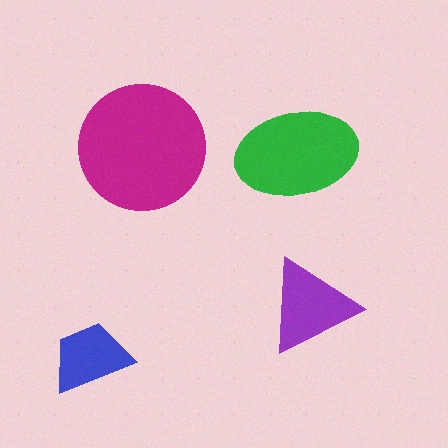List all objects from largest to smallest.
The magenta circle, the green ellipse, the purple triangle, the blue trapezoid.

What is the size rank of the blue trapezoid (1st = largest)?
4th.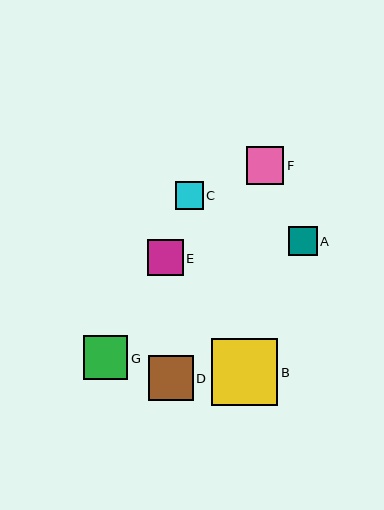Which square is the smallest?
Square C is the smallest with a size of approximately 28 pixels.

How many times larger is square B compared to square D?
Square B is approximately 1.5 times the size of square D.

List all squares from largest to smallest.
From largest to smallest: B, D, G, F, E, A, C.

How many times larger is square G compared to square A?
Square G is approximately 1.5 times the size of square A.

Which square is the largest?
Square B is the largest with a size of approximately 67 pixels.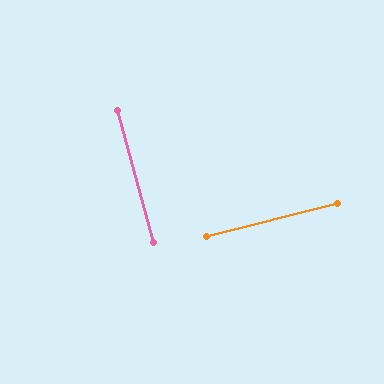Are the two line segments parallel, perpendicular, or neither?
Perpendicular — they meet at approximately 88°.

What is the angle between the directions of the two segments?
Approximately 88 degrees.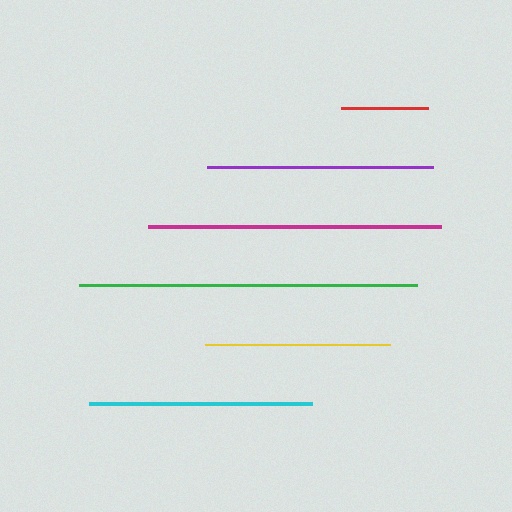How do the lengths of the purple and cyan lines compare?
The purple and cyan lines are approximately the same length.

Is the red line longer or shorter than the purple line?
The purple line is longer than the red line.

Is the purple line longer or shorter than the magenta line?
The magenta line is longer than the purple line.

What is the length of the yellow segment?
The yellow segment is approximately 185 pixels long.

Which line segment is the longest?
The green line is the longest at approximately 338 pixels.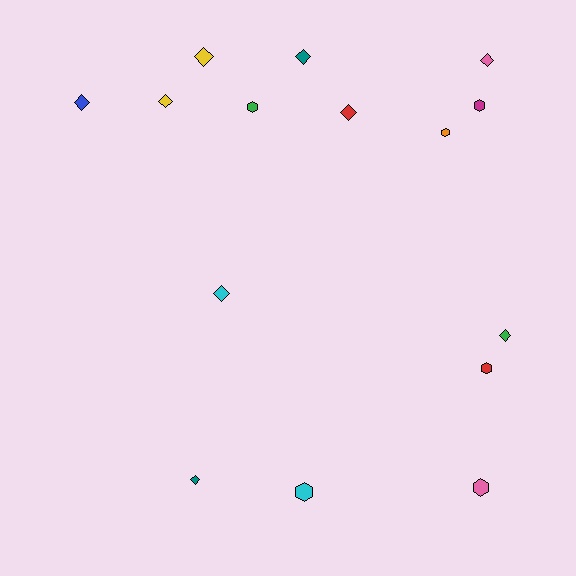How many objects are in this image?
There are 15 objects.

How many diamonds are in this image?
There are 9 diamonds.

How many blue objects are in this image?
There is 1 blue object.